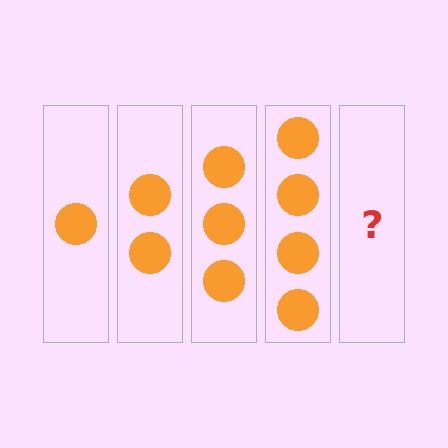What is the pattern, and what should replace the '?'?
The pattern is that each step adds one more circle. The '?' should be 5 circles.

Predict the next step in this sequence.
The next step is 5 circles.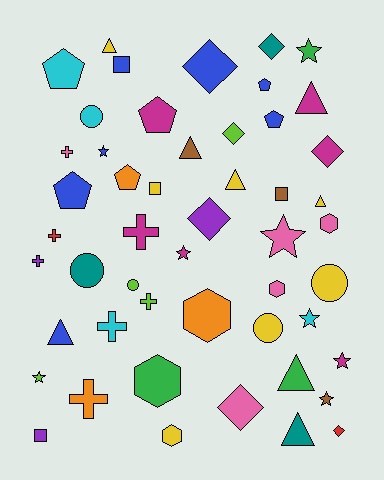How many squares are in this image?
There are 4 squares.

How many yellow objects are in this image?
There are 7 yellow objects.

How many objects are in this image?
There are 50 objects.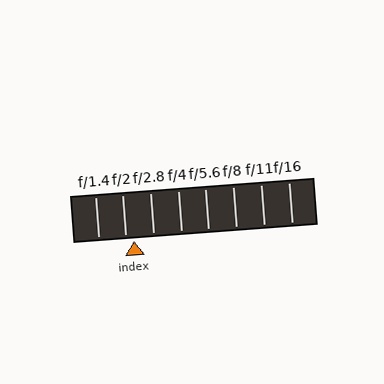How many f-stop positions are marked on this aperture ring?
There are 8 f-stop positions marked.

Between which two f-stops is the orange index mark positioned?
The index mark is between f/2 and f/2.8.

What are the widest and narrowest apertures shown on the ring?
The widest aperture shown is f/1.4 and the narrowest is f/16.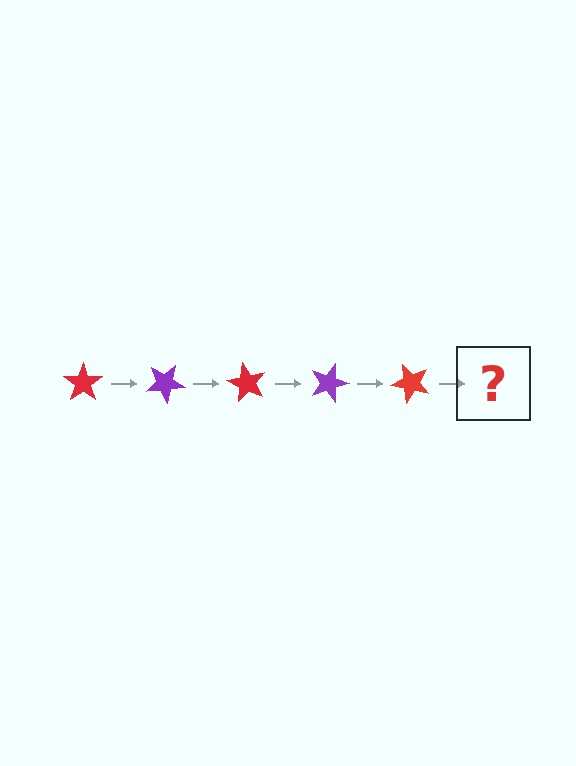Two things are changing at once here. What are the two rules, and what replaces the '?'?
The two rules are that it rotates 30 degrees each step and the color cycles through red and purple. The '?' should be a purple star, rotated 150 degrees from the start.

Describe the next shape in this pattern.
It should be a purple star, rotated 150 degrees from the start.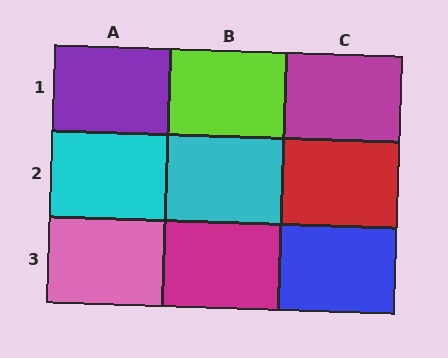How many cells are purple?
1 cell is purple.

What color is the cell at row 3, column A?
Pink.